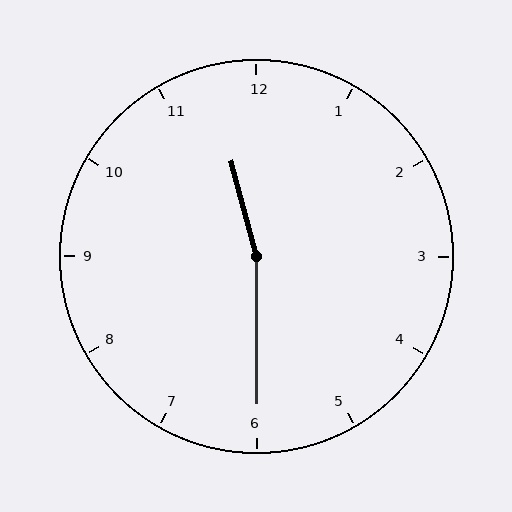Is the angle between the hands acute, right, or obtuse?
It is obtuse.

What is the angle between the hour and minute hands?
Approximately 165 degrees.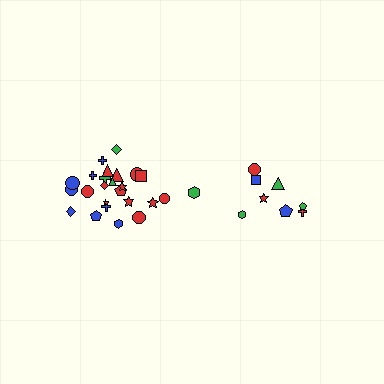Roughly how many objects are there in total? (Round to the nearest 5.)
Roughly 35 objects in total.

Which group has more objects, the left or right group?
The left group.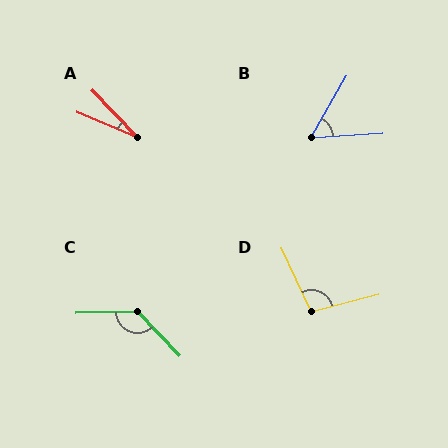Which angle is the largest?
C, at approximately 132 degrees.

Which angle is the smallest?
A, at approximately 23 degrees.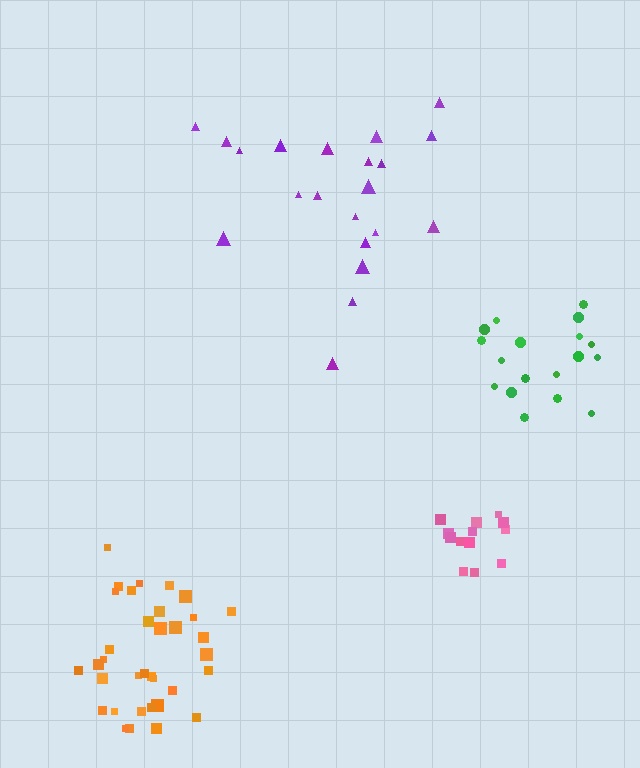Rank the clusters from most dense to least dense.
pink, orange, green, purple.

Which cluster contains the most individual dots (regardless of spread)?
Orange (35).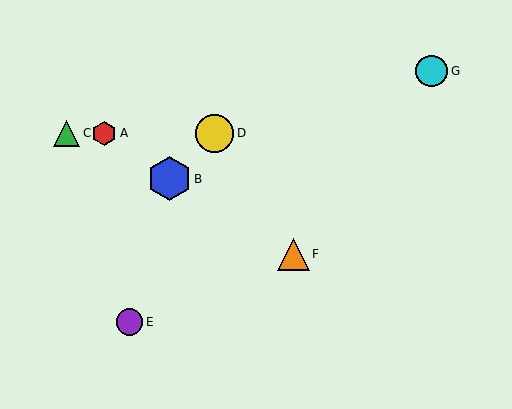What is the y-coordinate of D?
Object D is at y≈133.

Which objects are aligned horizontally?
Objects A, C, D are aligned horizontally.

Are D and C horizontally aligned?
Yes, both are at y≈133.